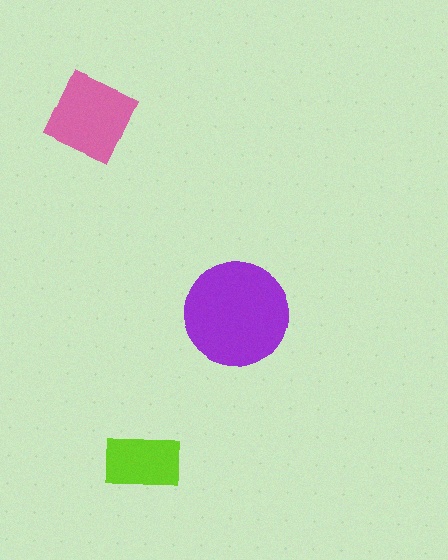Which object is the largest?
The purple circle.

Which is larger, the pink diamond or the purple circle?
The purple circle.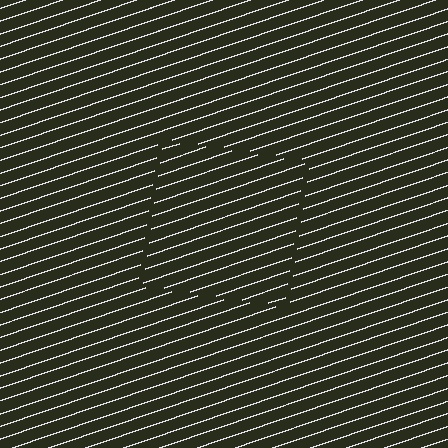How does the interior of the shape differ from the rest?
The interior of the shape contains the same grating, shifted by half a period — the contour is defined by the phase discontinuity where line-ends from the inner and outer gratings abut.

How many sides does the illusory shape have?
4 sides — the line-ends trace a square.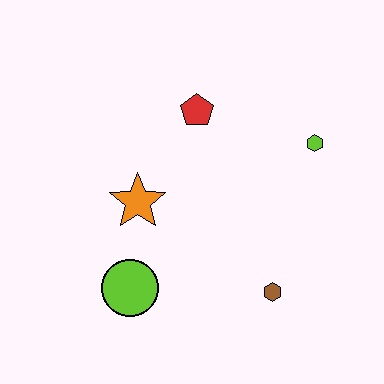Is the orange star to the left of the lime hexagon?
Yes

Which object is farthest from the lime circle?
The lime hexagon is farthest from the lime circle.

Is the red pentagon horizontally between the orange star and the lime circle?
No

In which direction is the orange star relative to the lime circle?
The orange star is above the lime circle.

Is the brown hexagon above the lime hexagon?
No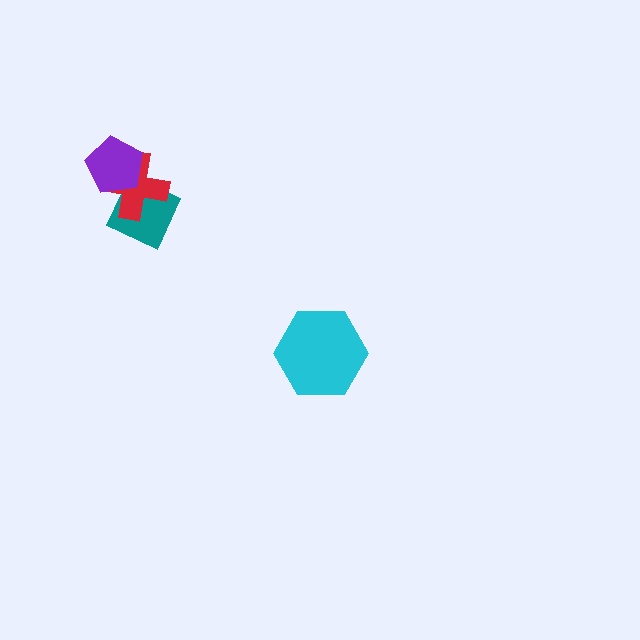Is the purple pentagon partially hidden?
No, no other shape covers it.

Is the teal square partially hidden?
Yes, it is partially covered by another shape.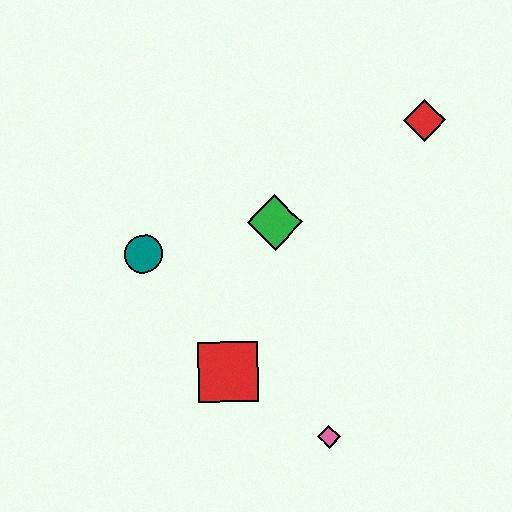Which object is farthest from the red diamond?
The pink diamond is farthest from the red diamond.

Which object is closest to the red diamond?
The green diamond is closest to the red diamond.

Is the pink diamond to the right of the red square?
Yes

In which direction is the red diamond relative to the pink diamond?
The red diamond is above the pink diamond.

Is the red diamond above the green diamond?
Yes